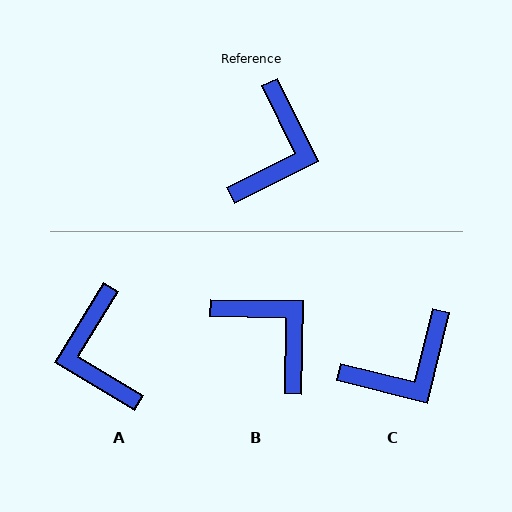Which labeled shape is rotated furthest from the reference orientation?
A, about 148 degrees away.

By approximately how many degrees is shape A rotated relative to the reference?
Approximately 148 degrees clockwise.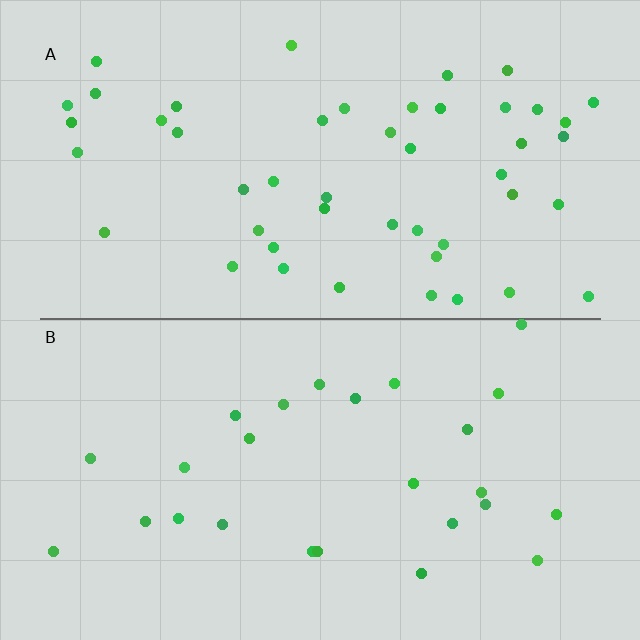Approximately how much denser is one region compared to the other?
Approximately 1.9× — region A over region B.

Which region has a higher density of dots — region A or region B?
A (the top).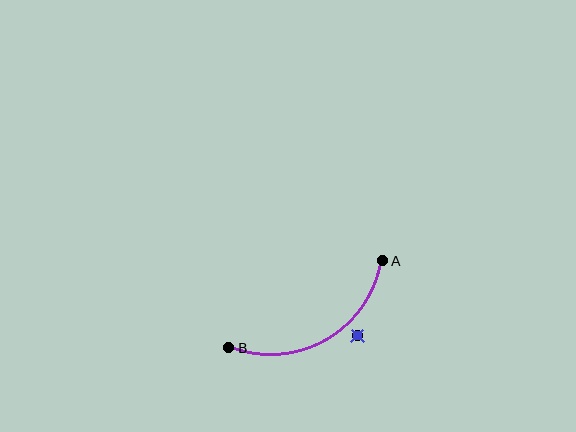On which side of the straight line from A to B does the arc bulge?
The arc bulges below the straight line connecting A and B.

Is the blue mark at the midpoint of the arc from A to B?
No — the blue mark does not lie on the arc at all. It sits slightly outside the curve.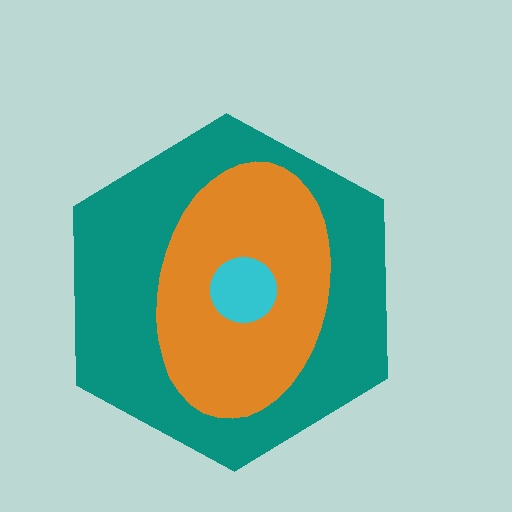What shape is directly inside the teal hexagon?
The orange ellipse.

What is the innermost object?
The cyan circle.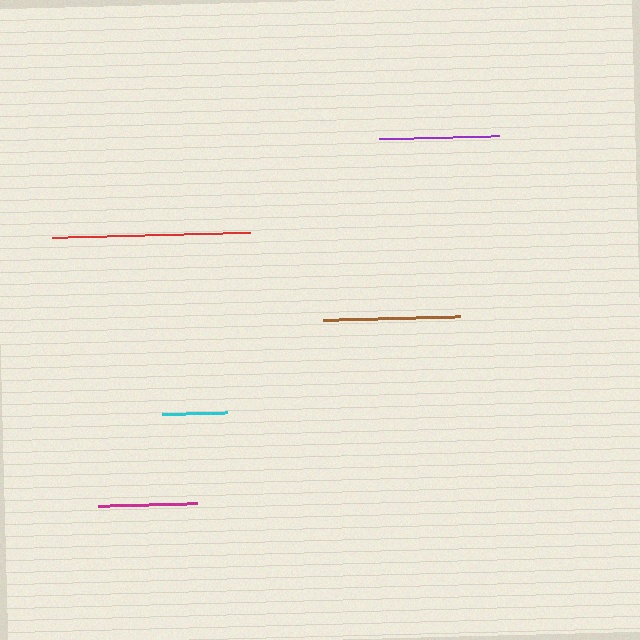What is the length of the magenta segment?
The magenta segment is approximately 98 pixels long.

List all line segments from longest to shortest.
From longest to shortest: red, brown, purple, magenta, cyan.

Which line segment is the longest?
The red line is the longest at approximately 198 pixels.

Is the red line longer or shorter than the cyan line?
The red line is longer than the cyan line.